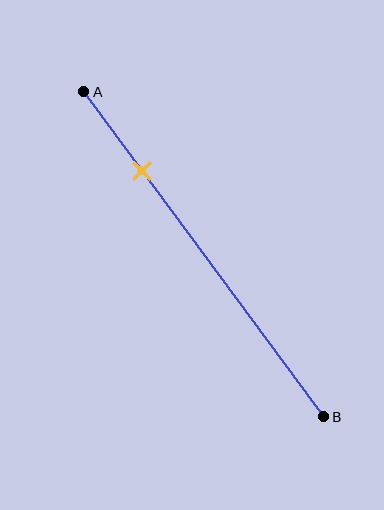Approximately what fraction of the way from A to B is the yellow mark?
The yellow mark is approximately 25% of the way from A to B.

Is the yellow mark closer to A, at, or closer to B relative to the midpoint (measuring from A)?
The yellow mark is closer to point A than the midpoint of segment AB.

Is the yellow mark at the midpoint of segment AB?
No, the mark is at about 25% from A, not at the 50% midpoint.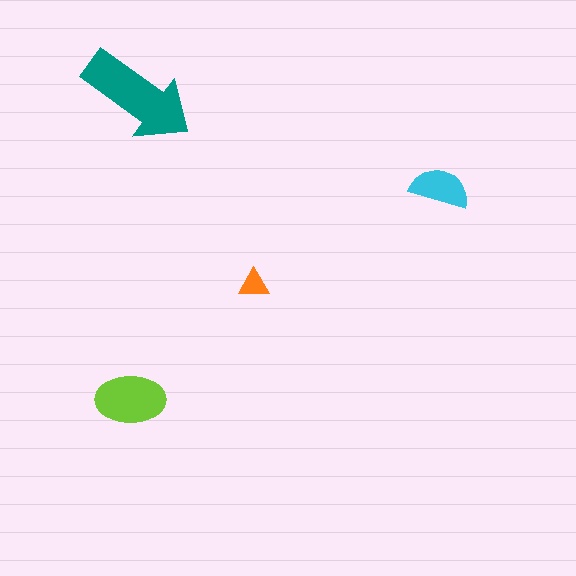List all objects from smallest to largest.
The orange triangle, the cyan semicircle, the lime ellipse, the teal arrow.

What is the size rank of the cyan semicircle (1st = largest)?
3rd.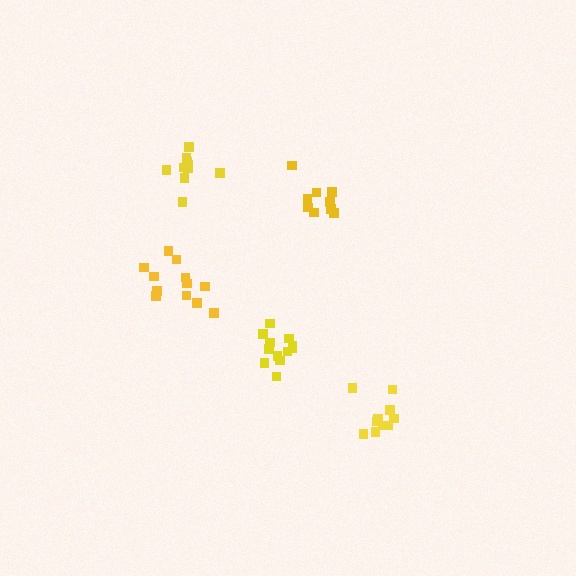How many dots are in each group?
Group 1: 12 dots, Group 2: 12 dots, Group 3: 10 dots, Group 4: 10 dots, Group 5: 9 dots (53 total).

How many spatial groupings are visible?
There are 5 spatial groupings.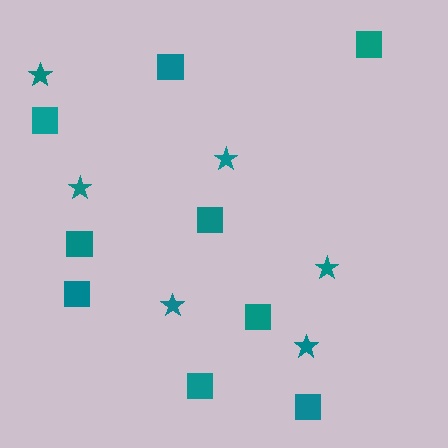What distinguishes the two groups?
There are 2 groups: one group of stars (6) and one group of squares (9).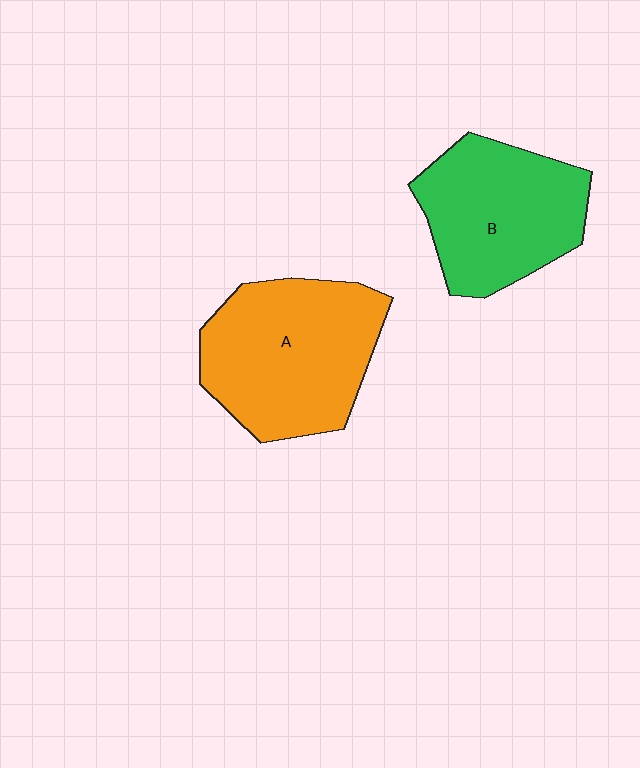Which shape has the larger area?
Shape A (orange).